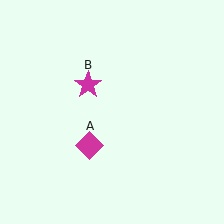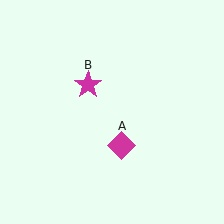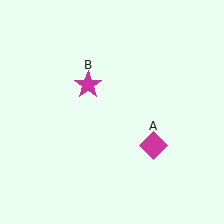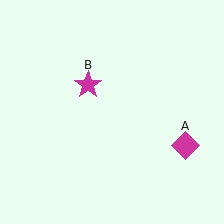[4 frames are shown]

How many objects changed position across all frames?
1 object changed position: magenta diamond (object A).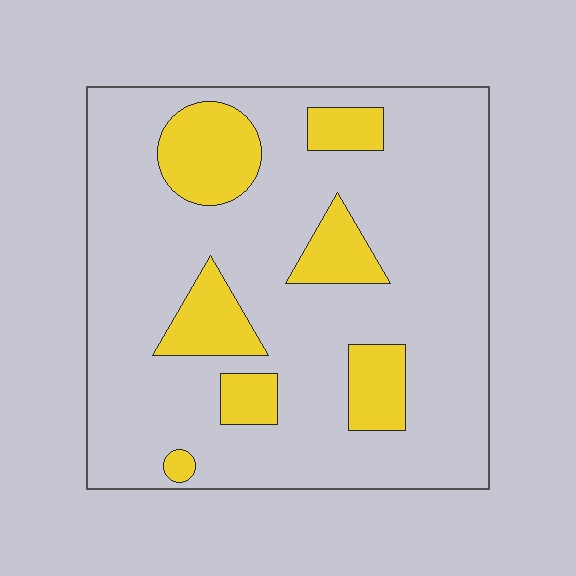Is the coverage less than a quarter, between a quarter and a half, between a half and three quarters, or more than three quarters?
Less than a quarter.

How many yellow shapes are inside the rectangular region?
7.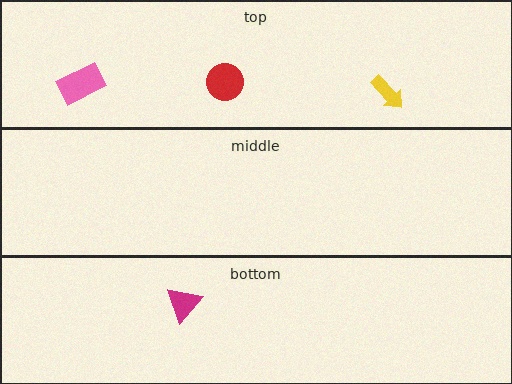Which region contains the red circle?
The top region.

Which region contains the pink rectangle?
The top region.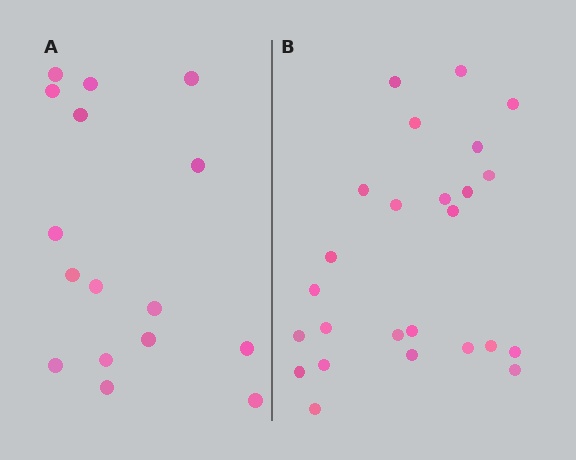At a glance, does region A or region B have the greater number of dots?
Region B (the right region) has more dots.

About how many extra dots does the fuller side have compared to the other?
Region B has roughly 8 or so more dots than region A.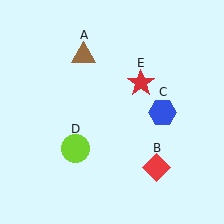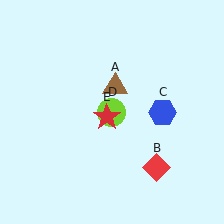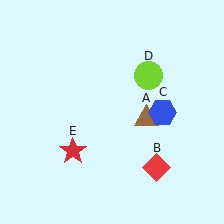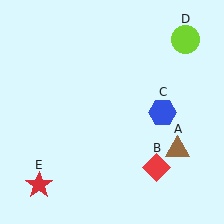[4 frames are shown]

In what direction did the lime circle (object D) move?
The lime circle (object D) moved up and to the right.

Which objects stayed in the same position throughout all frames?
Red diamond (object B) and blue hexagon (object C) remained stationary.